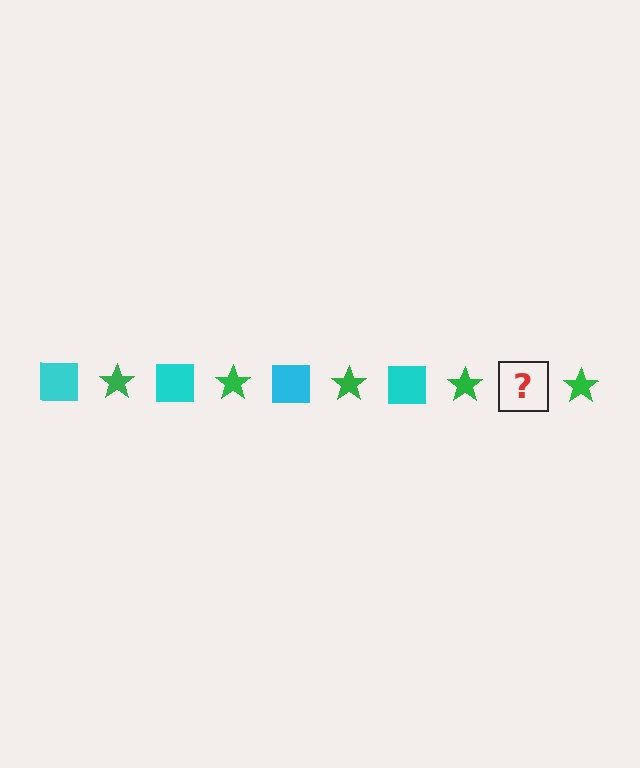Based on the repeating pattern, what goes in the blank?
The blank should be a cyan square.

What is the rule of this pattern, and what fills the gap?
The rule is that the pattern alternates between cyan square and green star. The gap should be filled with a cyan square.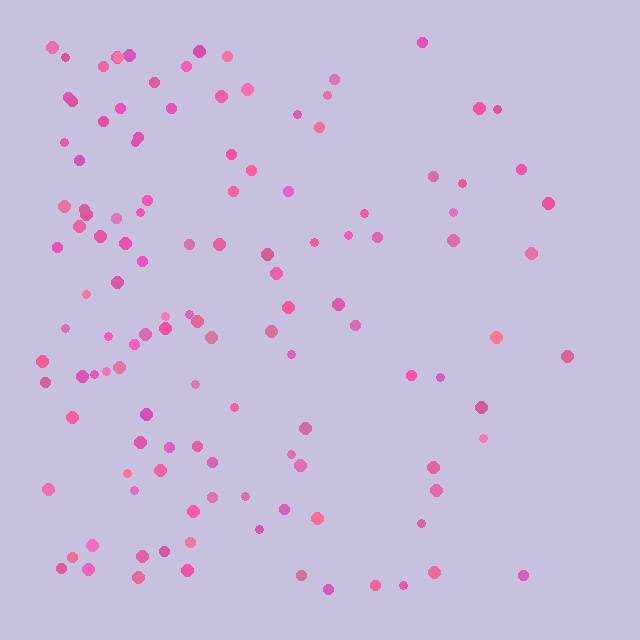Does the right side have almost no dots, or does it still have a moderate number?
Still a moderate number, just noticeably fewer than the left.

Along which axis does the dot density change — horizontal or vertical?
Horizontal.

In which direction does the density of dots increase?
From right to left, with the left side densest.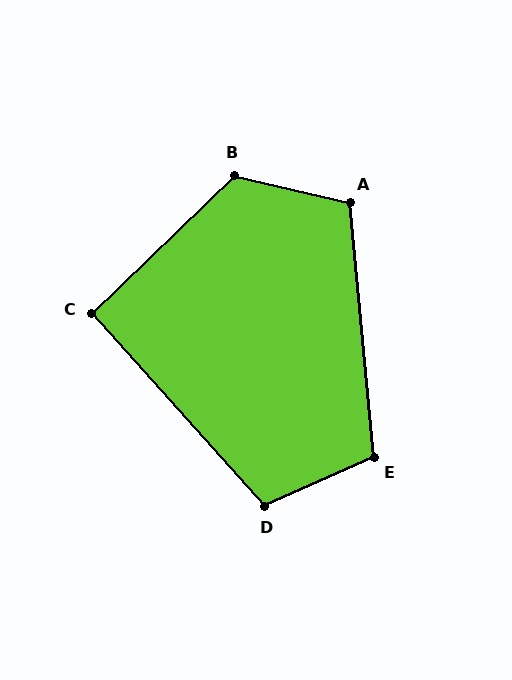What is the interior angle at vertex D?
Approximately 108 degrees (obtuse).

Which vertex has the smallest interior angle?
C, at approximately 92 degrees.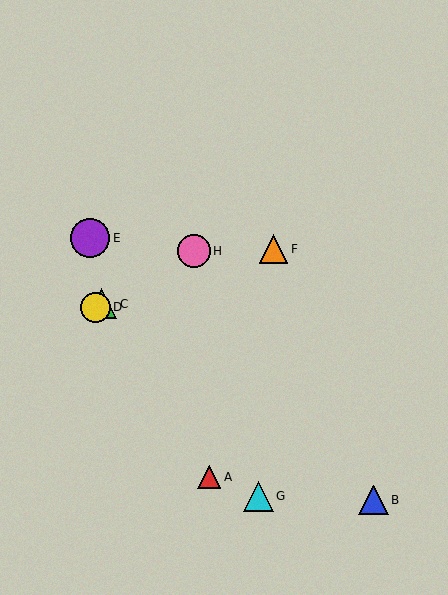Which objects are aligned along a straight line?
Objects C, D, H are aligned along a straight line.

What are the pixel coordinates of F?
Object F is at (274, 249).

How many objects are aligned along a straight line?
3 objects (C, D, H) are aligned along a straight line.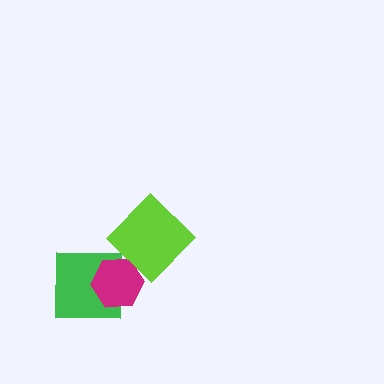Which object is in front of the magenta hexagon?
The lime diamond is in front of the magenta hexagon.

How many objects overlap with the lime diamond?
1 object overlaps with the lime diamond.